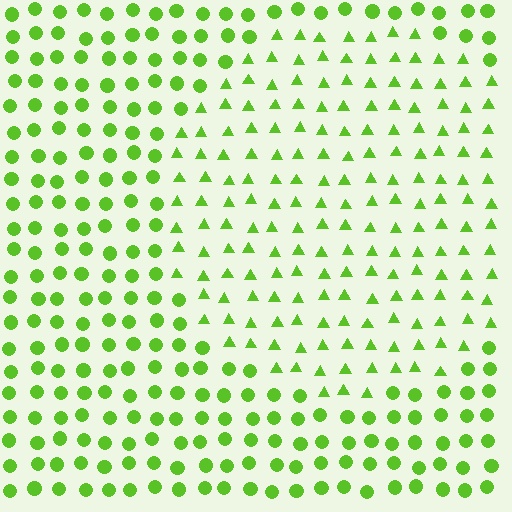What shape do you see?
I see a circle.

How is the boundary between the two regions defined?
The boundary is defined by a change in element shape: triangles inside vs. circles outside. All elements share the same color and spacing.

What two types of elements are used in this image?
The image uses triangles inside the circle region and circles outside it.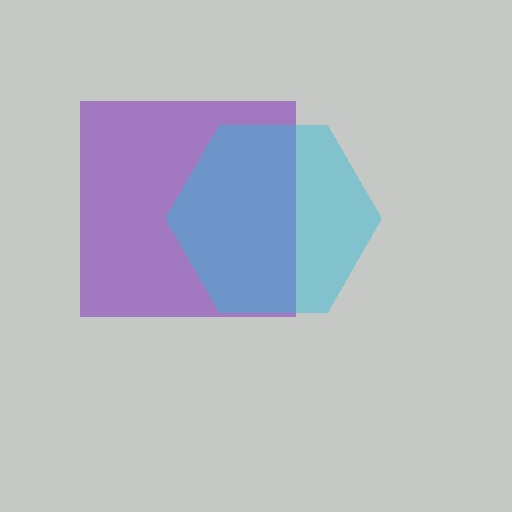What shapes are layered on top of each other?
The layered shapes are: a purple square, a cyan hexagon.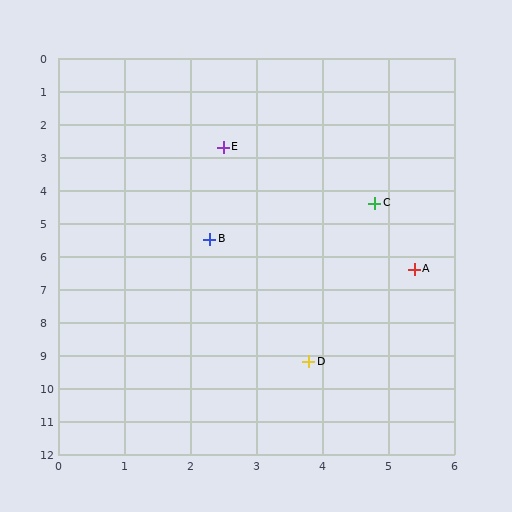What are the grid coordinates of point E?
Point E is at approximately (2.5, 2.7).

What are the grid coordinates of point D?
Point D is at approximately (3.8, 9.2).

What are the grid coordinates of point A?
Point A is at approximately (5.4, 6.4).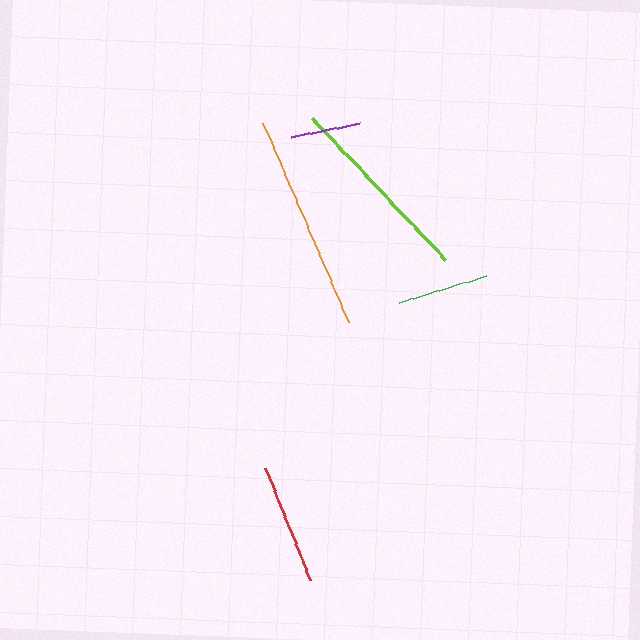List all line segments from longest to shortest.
From longest to shortest: orange, lime, red, green, purple.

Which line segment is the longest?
The orange line is the longest at approximately 217 pixels.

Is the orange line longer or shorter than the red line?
The orange line is longer than the red line.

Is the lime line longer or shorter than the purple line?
The lime line is longer than the purple line.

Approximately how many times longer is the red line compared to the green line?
The red line is approximately 1.3 times the length of the green line.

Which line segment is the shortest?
The purple line is the shortest at approximately 70 pixels.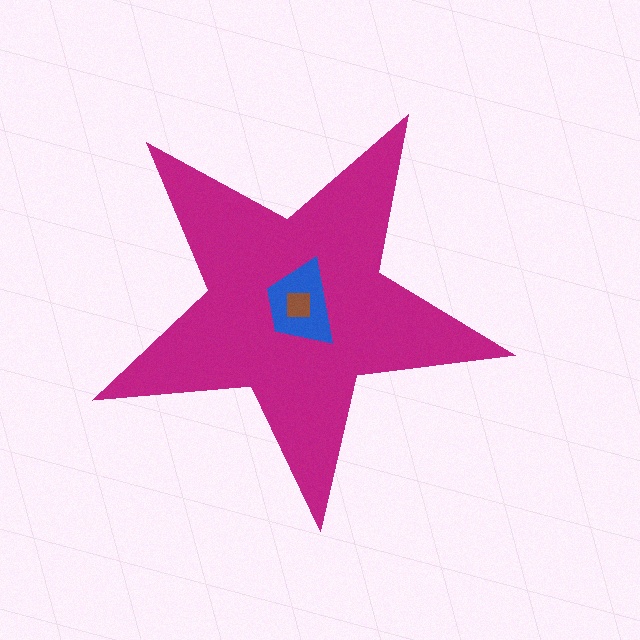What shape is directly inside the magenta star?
The blue trapezoid.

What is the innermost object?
The brown square.